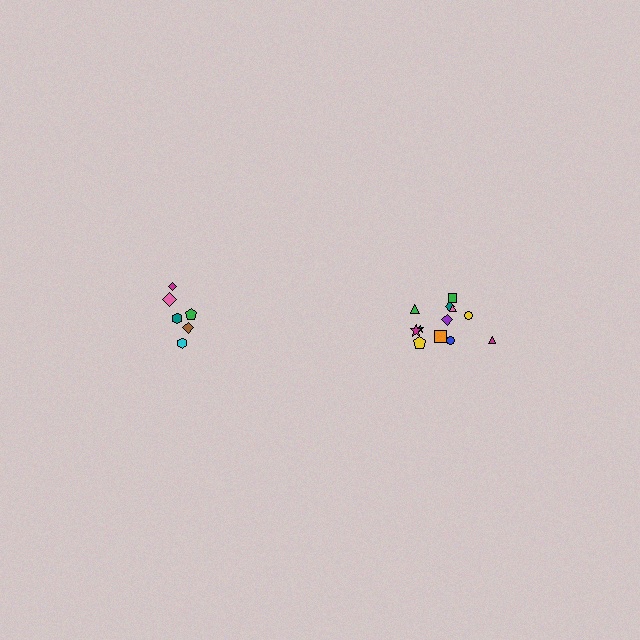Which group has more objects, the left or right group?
The right group.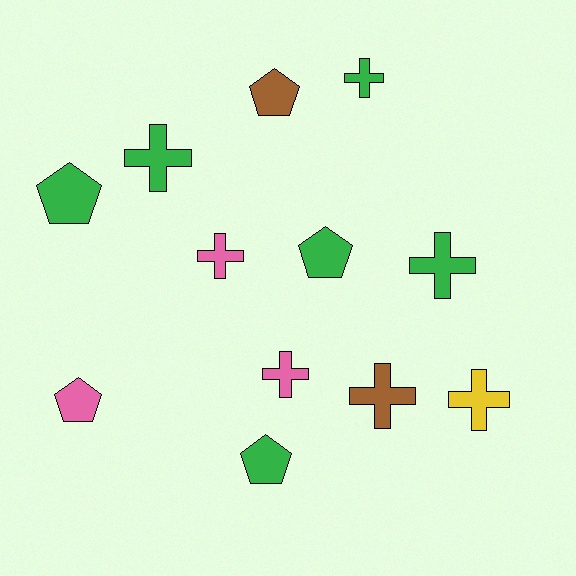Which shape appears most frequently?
Cross, with 7 objects.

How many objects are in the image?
There are 12 objects.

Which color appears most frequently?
Green, with 6 objects.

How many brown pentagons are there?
There is 1 brown pentagon.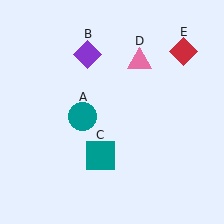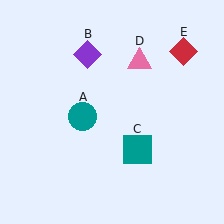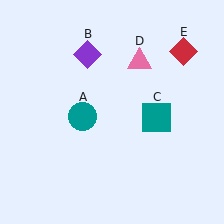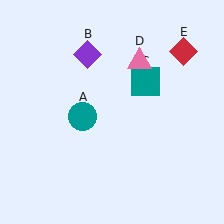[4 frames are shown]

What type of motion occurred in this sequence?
The teal square (object C) rotated counterclockwise around the center of the scene.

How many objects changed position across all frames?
1 object changed position: teal square (object C).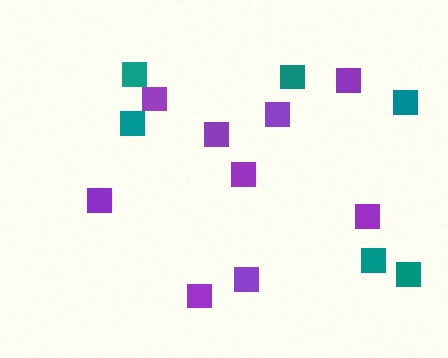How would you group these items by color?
There are 2 groups: one group of teal squares (6) and one group of purple squares (9).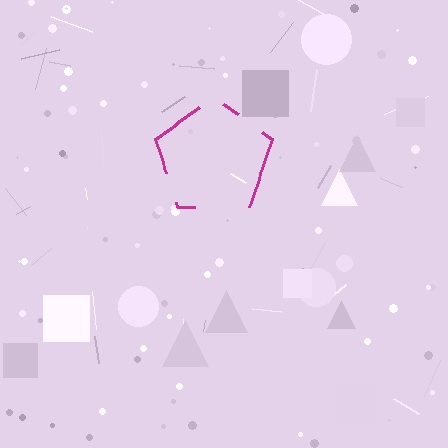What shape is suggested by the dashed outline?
The dashed outline suggests a pentagon.